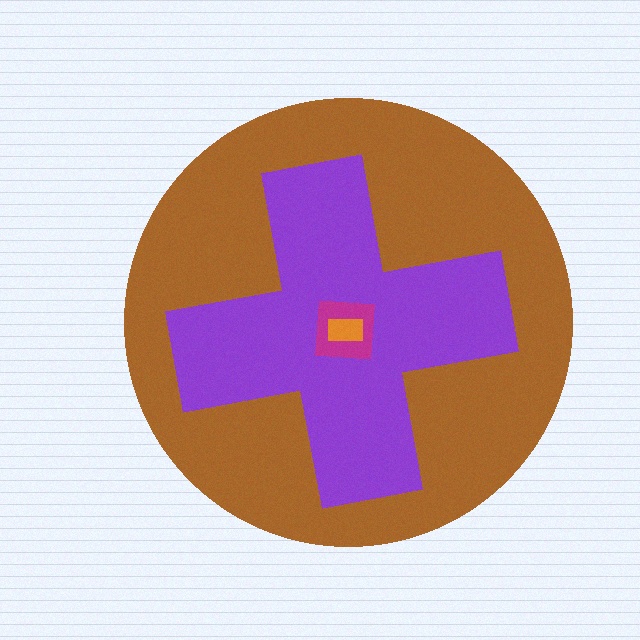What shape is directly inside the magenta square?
The orange rectangle.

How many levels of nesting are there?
4.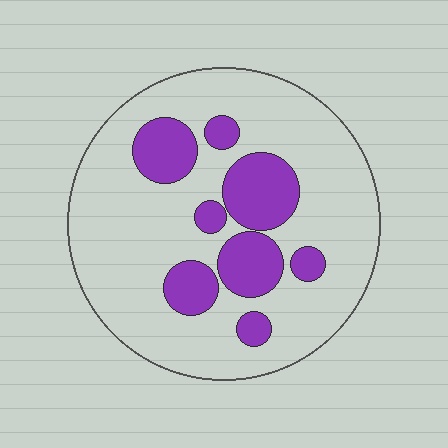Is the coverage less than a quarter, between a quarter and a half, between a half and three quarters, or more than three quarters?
Less than a quarter.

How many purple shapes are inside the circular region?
8.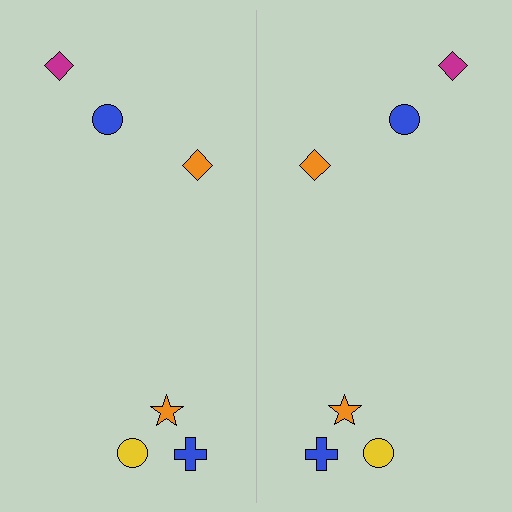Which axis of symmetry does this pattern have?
The pattern has a vertical axis of symmetry running through the center of the image.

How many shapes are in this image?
There are 12 shapes in this image.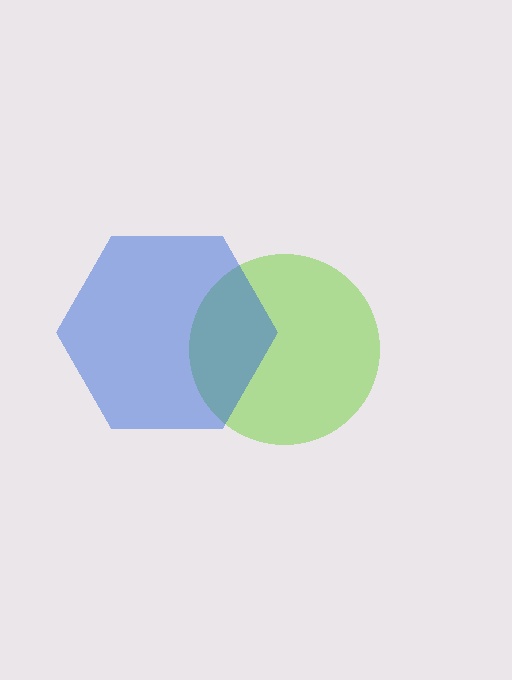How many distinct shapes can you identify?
There are 2 distinct shapes: a lime circle, a blue hexagon.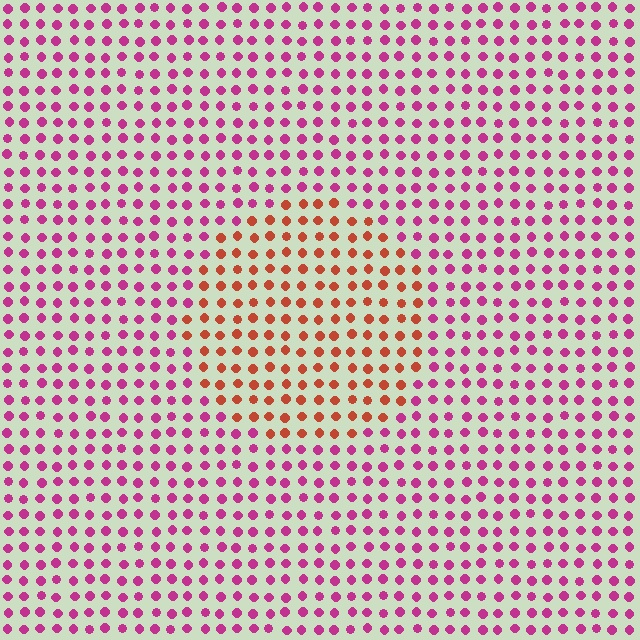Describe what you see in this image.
The image is filled with small magenta elements in a uniform arrangement. A circle-shaped region is visible where the elements are tinted to a slightly different hue, forming a subtle color boundary.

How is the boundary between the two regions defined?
The boundary is defined purely by a slight shift in hue (about 48 degrees). Spacing, size, and orientation are identical on both sides.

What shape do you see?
I see a circle.